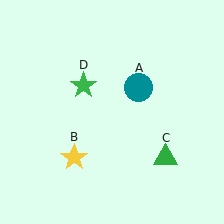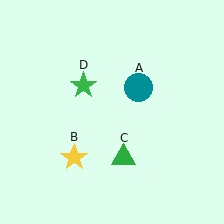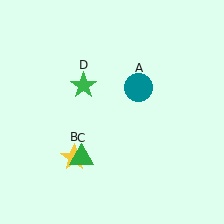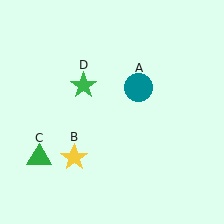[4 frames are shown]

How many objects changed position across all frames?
1 object changed position: green triangle (object C).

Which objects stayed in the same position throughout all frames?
Teal circle (object A) and yellow star (object B) and green star (object D) remained stationary.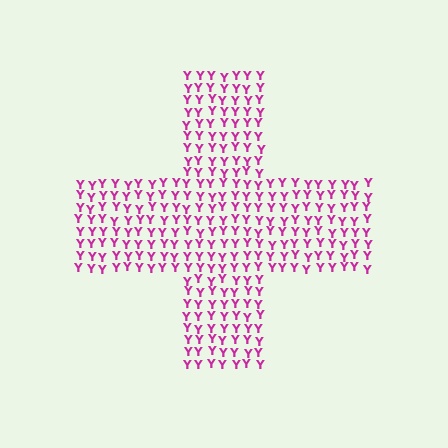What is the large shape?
The large shape is a cross.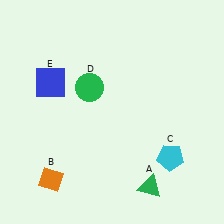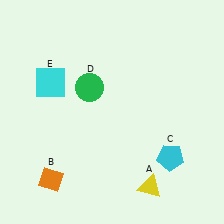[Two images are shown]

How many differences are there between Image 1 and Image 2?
There are 2 differences between the two images.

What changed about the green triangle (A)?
In Image 1, A is green. In Image 2, it changed to yellow.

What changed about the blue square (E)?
In Image 1, E is blue. In Image 2, it changed to cyan.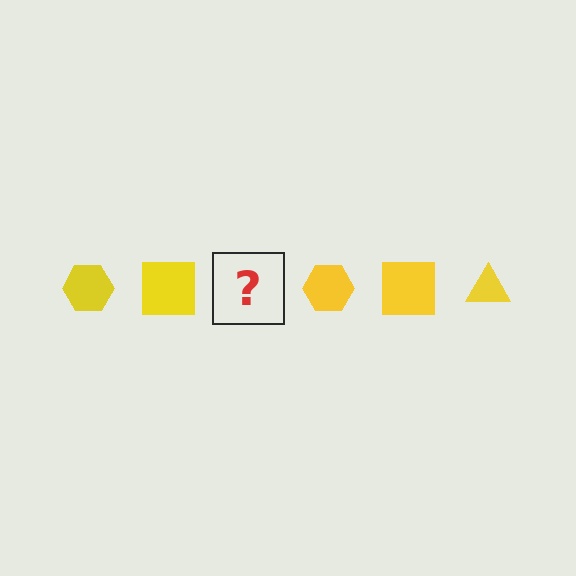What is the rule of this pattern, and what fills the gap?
The rule is that the pattern cycles through hexagon, square, triangle shapes in yellow. The gap should be filled with a yellow triangle.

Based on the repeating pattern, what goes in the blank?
The blank should be a yellow triangle.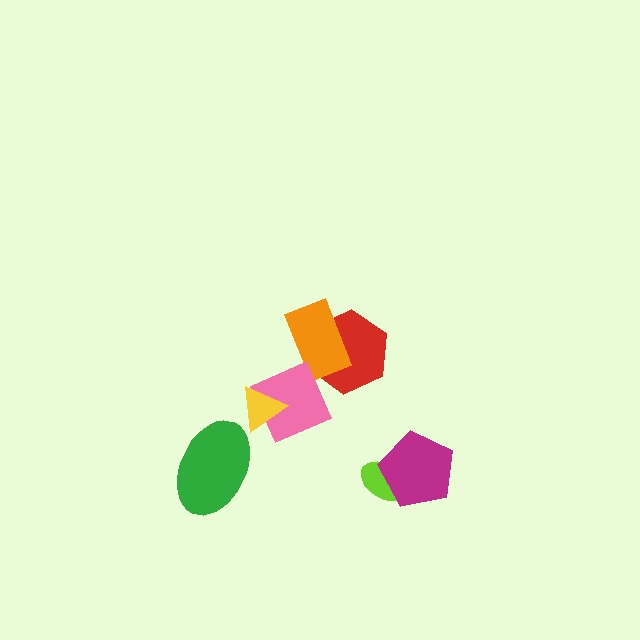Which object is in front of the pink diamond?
The yellow triangle is in front of the pink diamond.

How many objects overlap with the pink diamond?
3 objects overlap with the pink diamond.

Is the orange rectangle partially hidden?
Yes, it is partially covered by another shape.